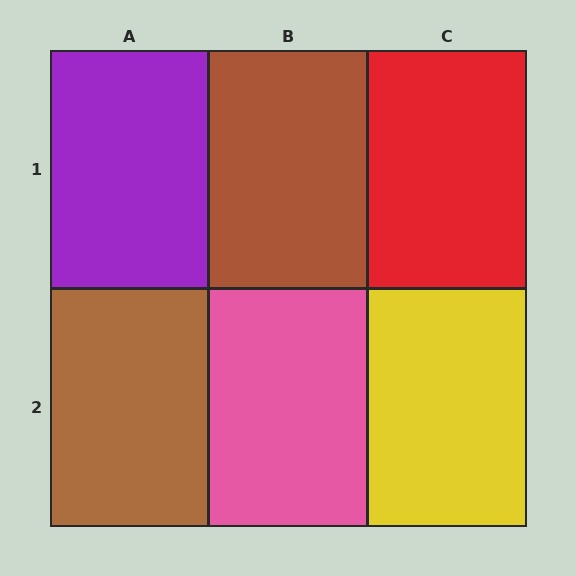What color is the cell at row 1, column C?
Red.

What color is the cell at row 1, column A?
Purple.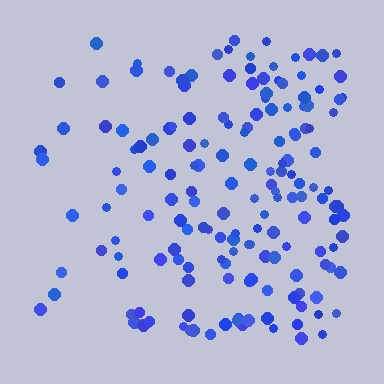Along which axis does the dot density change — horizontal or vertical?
Horizontal.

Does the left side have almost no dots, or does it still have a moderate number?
Still a moderate number, just noticeably fewer than the right.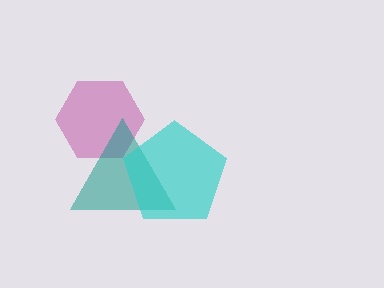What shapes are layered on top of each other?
The layered shapes are: a magenta hexagon, a teal triangle, a cyan pentagon.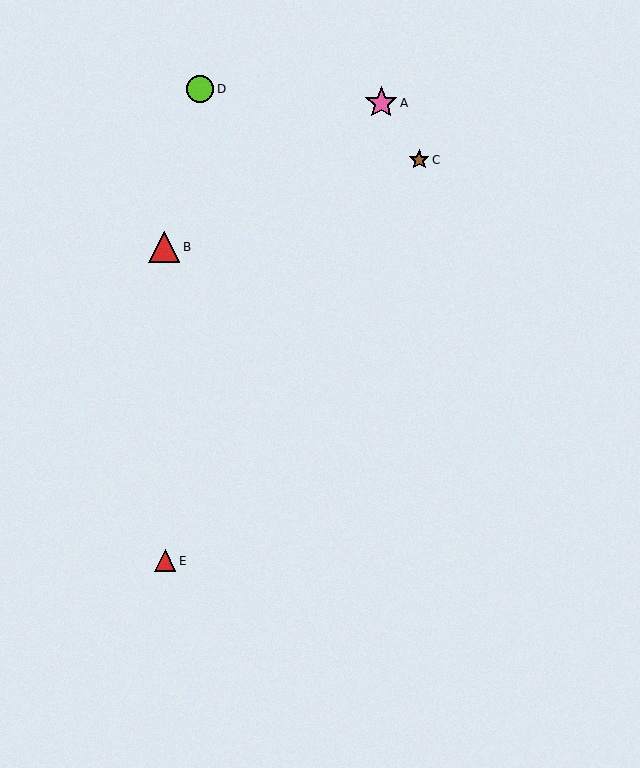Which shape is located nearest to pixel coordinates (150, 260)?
The red triangle (labeled B) at (164, 247) is nearest to that location.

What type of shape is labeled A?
Shape A is a pink star.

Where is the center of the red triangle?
The center of the red triangle is at (165, 561).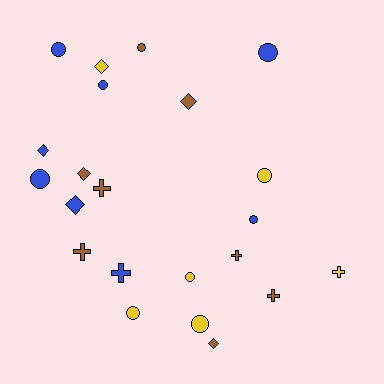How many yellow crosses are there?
There is 1 yellow cross.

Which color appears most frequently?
Blue, with 8 objects.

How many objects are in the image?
There are 22 objects.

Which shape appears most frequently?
Circle, with 10 objects.